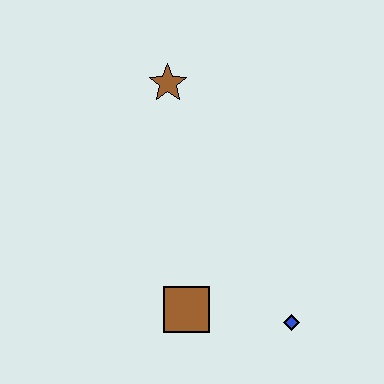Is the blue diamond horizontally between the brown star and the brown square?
No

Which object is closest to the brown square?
The blue diamond is closest to the brown square.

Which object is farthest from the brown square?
The brown star is farthest from the brown square.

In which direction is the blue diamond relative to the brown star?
The blue diamond is below the brown star.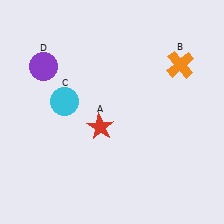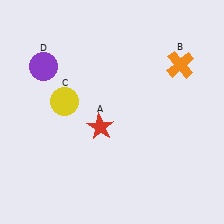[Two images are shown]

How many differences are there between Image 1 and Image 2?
There is 1 difference between the two images.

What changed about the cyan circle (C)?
In Image 1, C is cyan. In Image 2, it changed to yellow.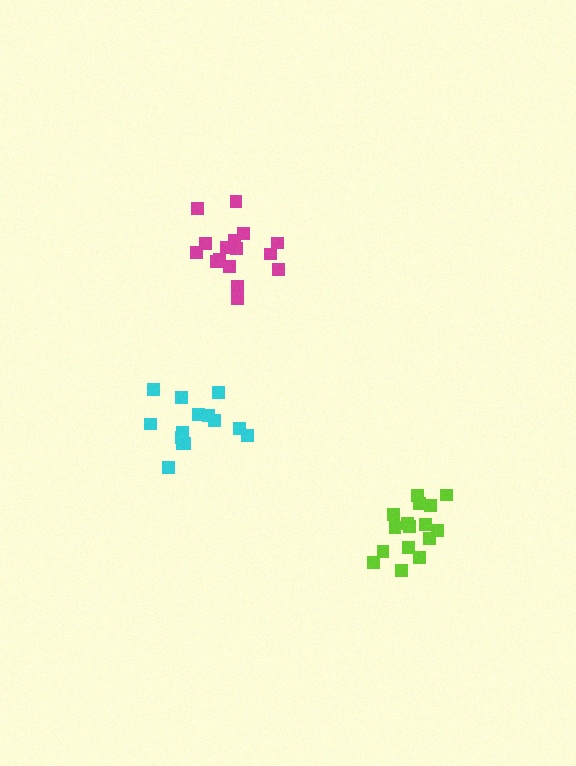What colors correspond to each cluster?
The clusters are colored: magenta, cyan, lime.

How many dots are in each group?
Group 1: 16 dots, Group 2: 14 dots, Group 3: 16 dots (46 total).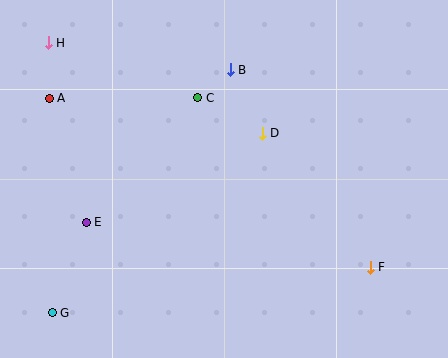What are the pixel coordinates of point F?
Point F is at (370, 267).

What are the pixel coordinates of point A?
Point A is at (49, 98).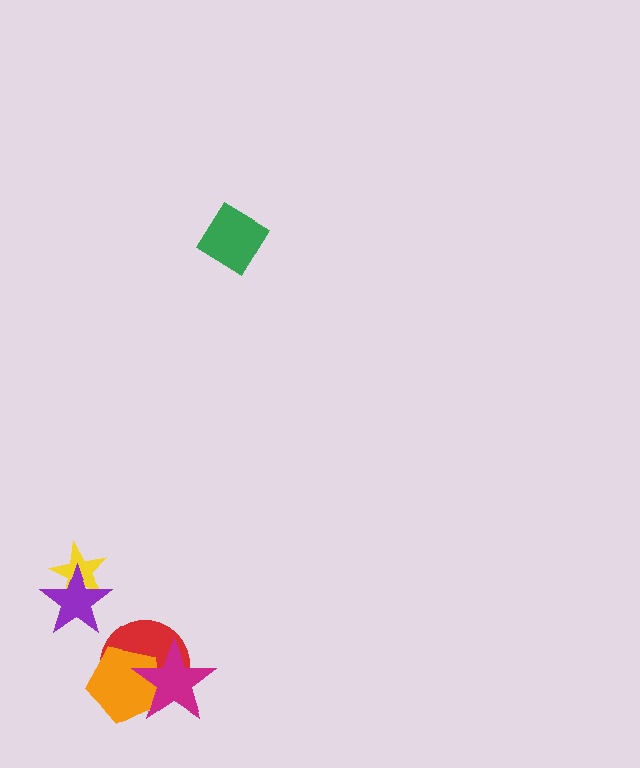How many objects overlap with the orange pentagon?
2 objects overlap with the orange pentagon.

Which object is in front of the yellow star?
The purple star is in front of the yellow star.